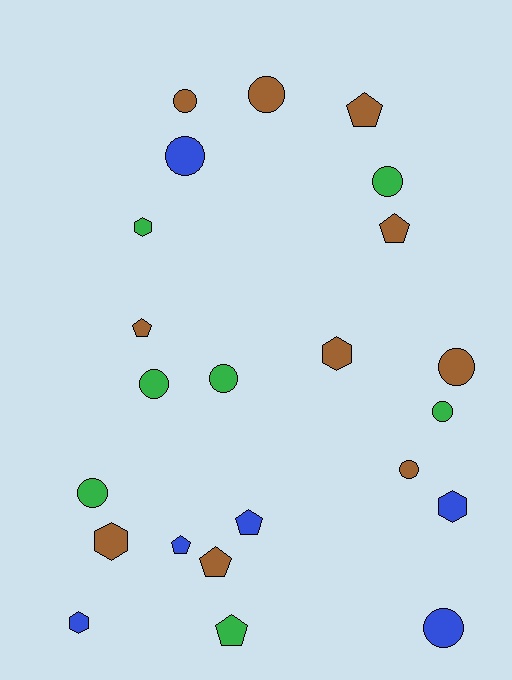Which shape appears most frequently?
Circle, with 11 objects.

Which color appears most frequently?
Brown, with 10 objects.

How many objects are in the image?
There are 23 objects.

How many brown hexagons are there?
There are 2 brown hexagons.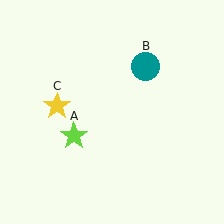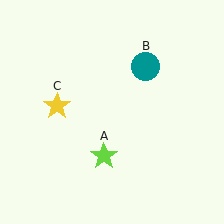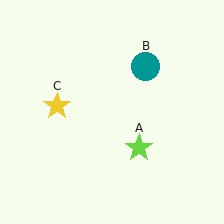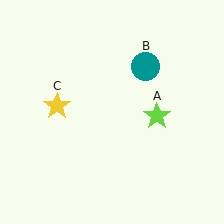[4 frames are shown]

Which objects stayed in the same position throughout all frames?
Teal circle (object B) and yellow star (object C) remained stationary.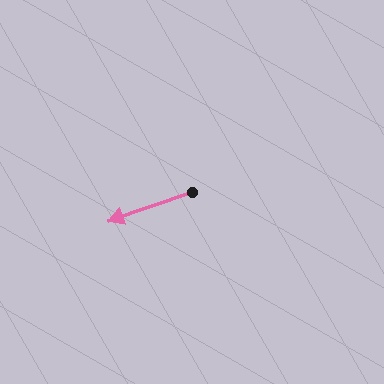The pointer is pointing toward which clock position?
Roughly 8 o'clock.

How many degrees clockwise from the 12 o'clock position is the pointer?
Approximately 251 degrees.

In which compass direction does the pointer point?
West.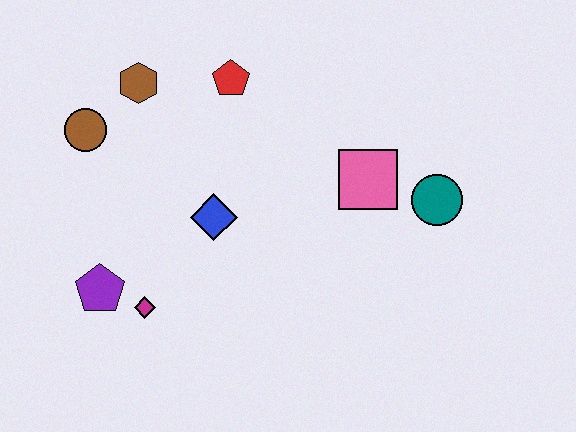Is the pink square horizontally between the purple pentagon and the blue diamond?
No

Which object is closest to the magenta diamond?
The purple pentagon is closest to the magenta diamond.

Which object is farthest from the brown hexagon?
The teal circle is farthest from the brown hexagon.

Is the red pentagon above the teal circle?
Yes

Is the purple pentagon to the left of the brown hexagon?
Yes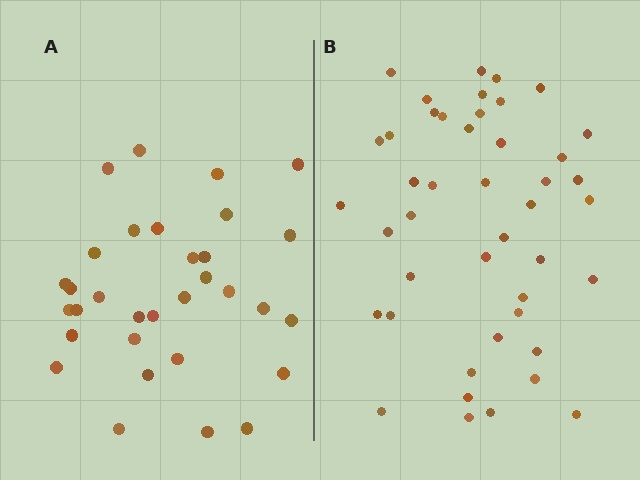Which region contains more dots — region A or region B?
Region B (the right region) has more dots.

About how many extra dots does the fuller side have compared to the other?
Region B has roughly 12 or so more dots than region A.